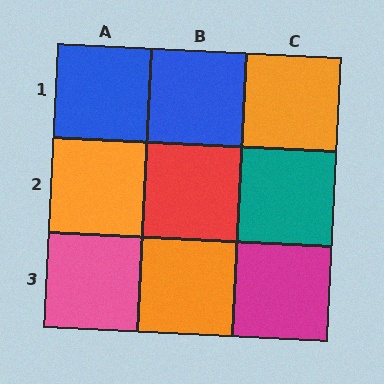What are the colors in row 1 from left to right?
Blue, blue, orange.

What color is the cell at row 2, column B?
Red.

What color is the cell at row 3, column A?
Pink.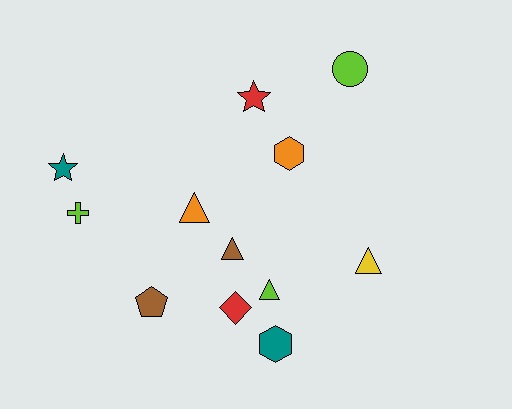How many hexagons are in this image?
There are 2 hexagons.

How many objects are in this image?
There are 12 objects.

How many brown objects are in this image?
There are 2 brown objects.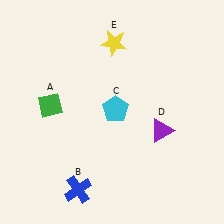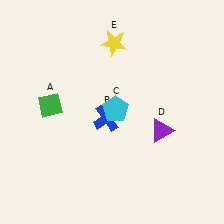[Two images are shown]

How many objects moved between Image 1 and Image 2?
1 object moved between the two images.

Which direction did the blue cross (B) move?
The blue cross (B) moved up.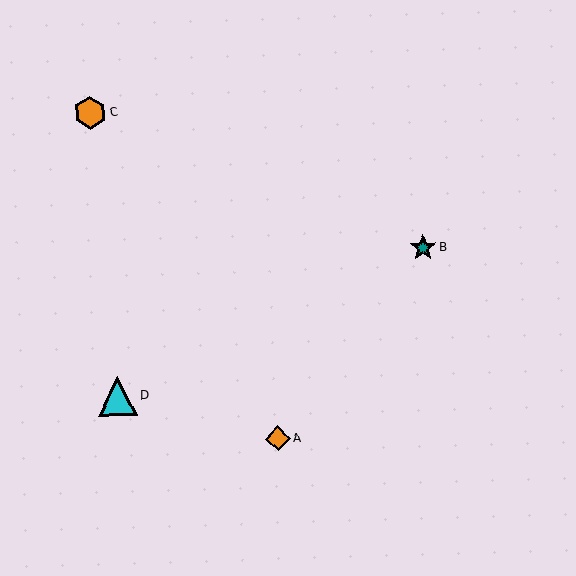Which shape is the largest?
The cyan triangle (labeled D) is the largest.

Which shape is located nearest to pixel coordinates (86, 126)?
The orange hexagon (labeled C) at (90, 113) is nearest to that location.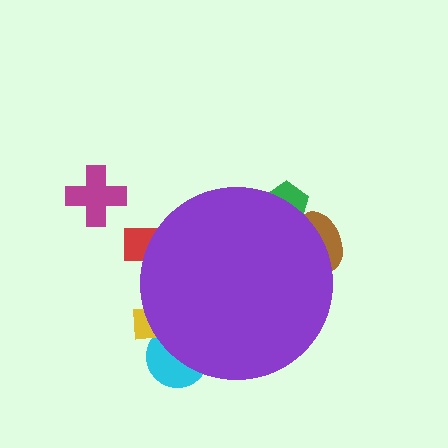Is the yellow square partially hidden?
Yes, the yellow square is partially hidden behind the purple circle.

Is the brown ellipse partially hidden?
Yes, the brown ellipse is partially hidden behind the purple circle.